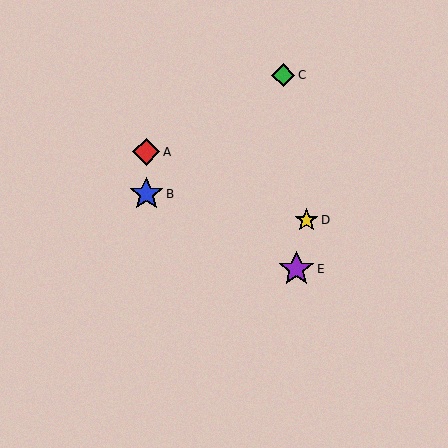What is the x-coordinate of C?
Object C is at x≈283.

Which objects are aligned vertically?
Objects A, B are aligned vertically.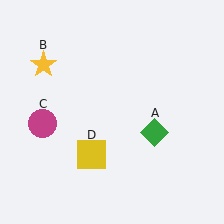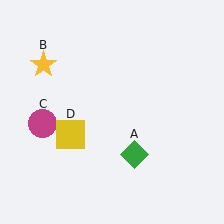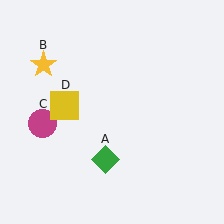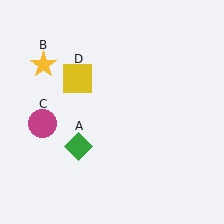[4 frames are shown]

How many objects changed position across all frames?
2 objects changed position: green diamond (object A), yellow square (object D).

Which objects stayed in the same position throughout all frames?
Yellow star (object B) and magenta circle (object C) remained stationary.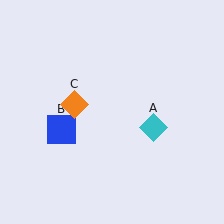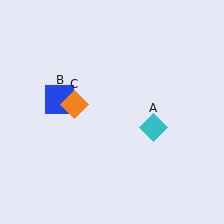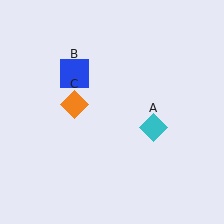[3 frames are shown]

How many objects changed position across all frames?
1 object changed position: blue square (object B).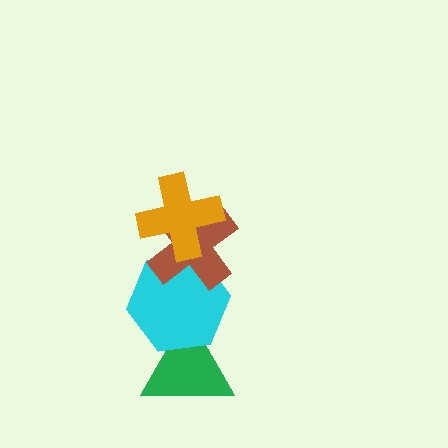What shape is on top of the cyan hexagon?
The brown cross is on top of the cyan hexagon.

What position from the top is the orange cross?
The orange cross is 1st from the top.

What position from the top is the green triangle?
The green triangle is 4th from the top.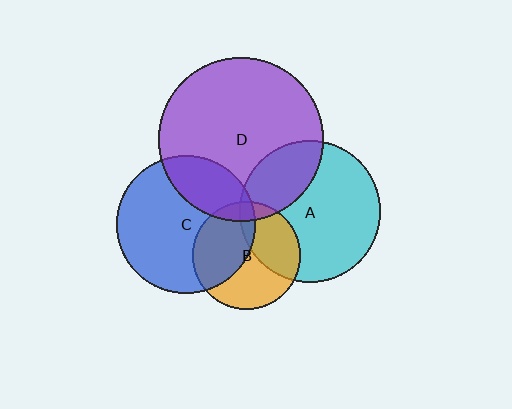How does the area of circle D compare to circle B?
Approximately 2.3 times.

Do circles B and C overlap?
Yes.